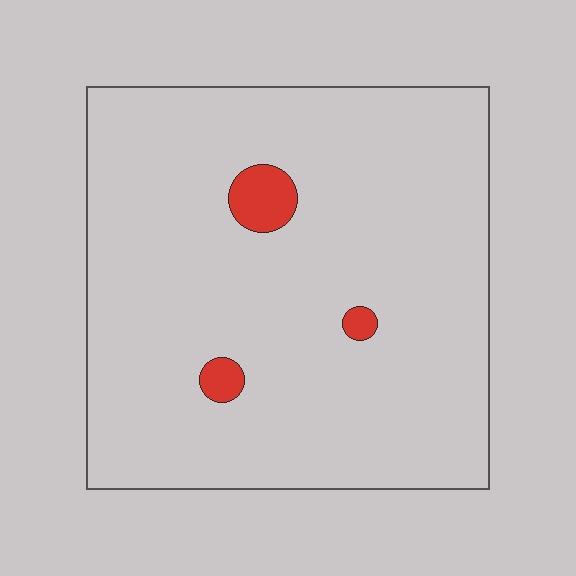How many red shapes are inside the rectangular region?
3.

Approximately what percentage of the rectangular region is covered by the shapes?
Approximately 5%.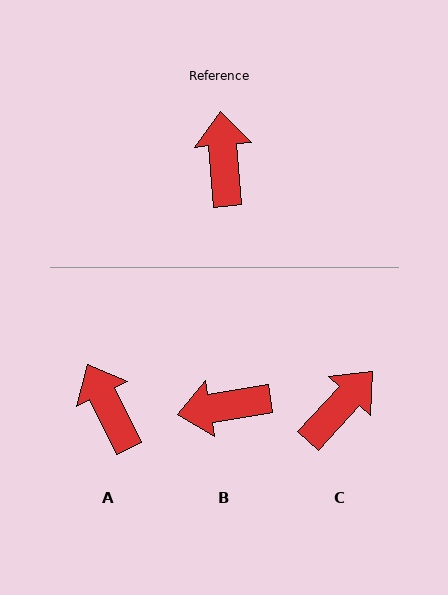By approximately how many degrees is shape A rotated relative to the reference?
Approximately 22 degrees counter-clockwise.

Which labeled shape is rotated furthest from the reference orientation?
B, about 95 degrees away.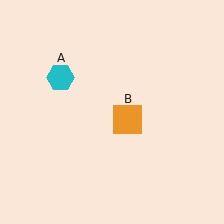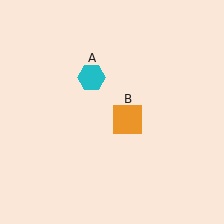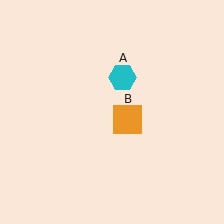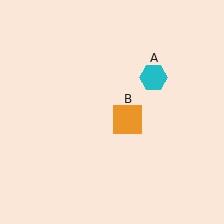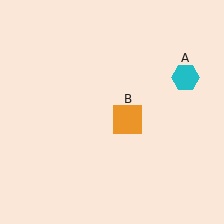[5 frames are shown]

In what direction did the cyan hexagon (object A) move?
The cyan hexagon (object A) moved right.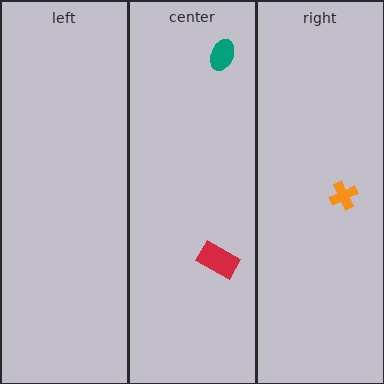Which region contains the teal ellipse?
The center region.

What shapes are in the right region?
The orange cross.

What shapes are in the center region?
The red rectangle, the teal ellipse.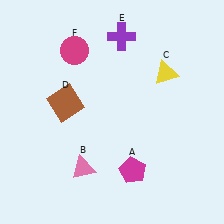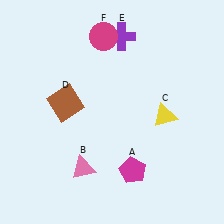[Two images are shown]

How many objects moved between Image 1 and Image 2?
2 objects moved between the two images.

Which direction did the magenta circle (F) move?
The magenta circle (F) moved right.